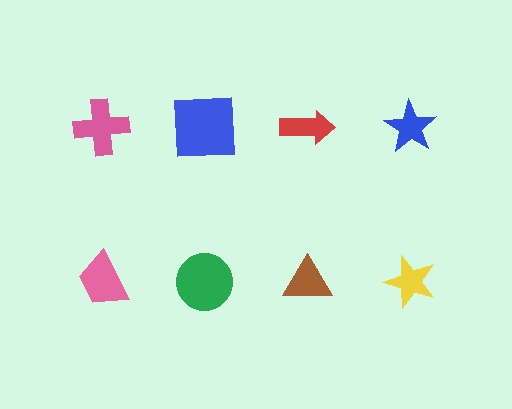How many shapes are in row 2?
4 shapes.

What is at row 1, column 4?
A blue star.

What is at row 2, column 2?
A green circle.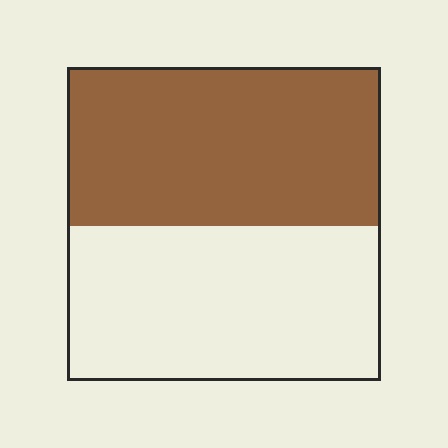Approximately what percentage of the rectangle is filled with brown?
Approximately 50%.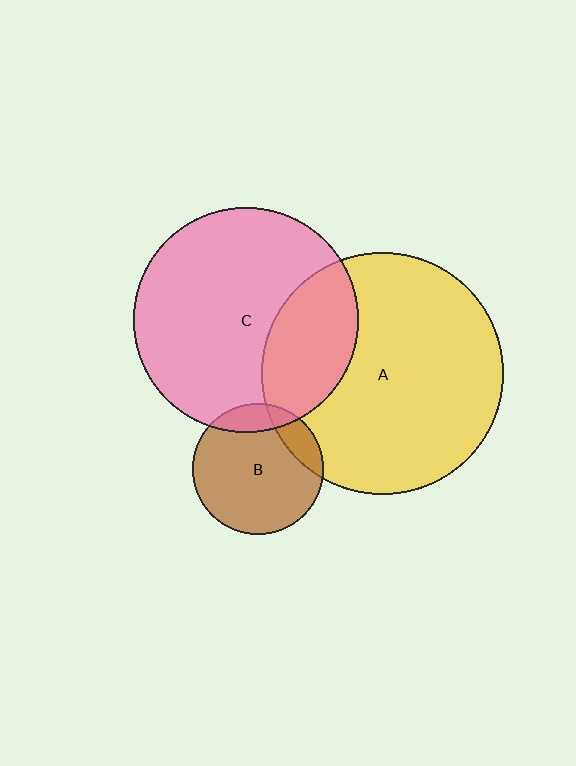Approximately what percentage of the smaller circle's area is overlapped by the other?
Approximately 30%.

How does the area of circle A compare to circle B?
Approximately 3.4 times.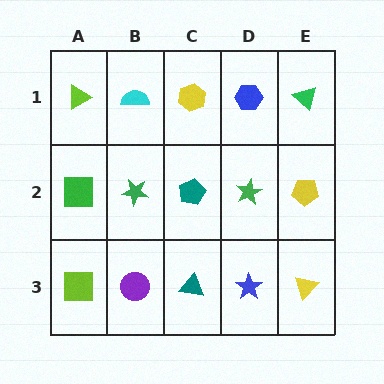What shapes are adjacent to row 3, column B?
A green star (row 2, column B), a lime square (row 3, column A), a teal triangle (row 3, column C).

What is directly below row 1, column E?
A yellow pentagon.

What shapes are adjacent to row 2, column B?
A cyan semicircle (row 1, column B), a purple circle (row 3, column B), a green square (row 2, column A), a teal pentagon (row 2, column C).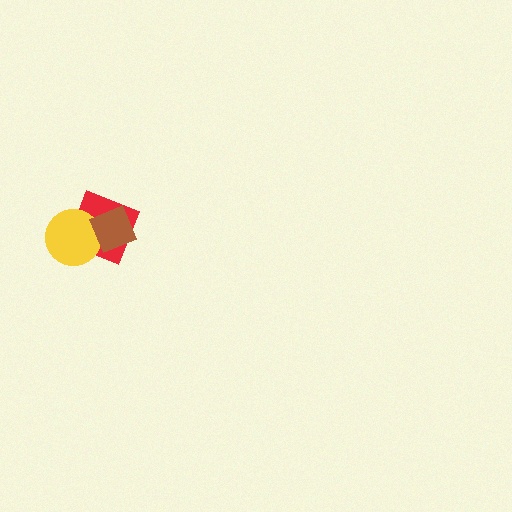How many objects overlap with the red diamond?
2 objects overlap with the red diamond.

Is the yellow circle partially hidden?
Yes, it is partially covered by another shape.